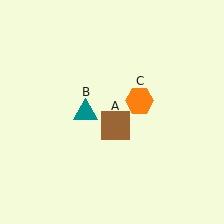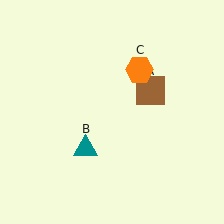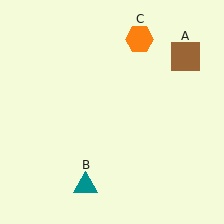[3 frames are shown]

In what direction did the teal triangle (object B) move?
The teal triangle (object B) moved down.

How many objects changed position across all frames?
3 objects changed position: brown square (object A), teal triangle (object B), orange hexagon (object C).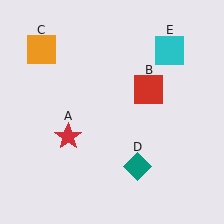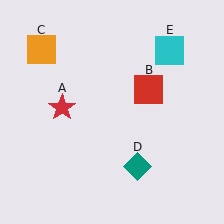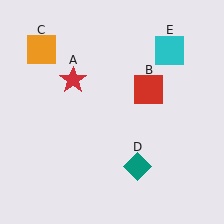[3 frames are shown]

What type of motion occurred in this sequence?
The red star (object A) rotated clockwise around the center of the scene.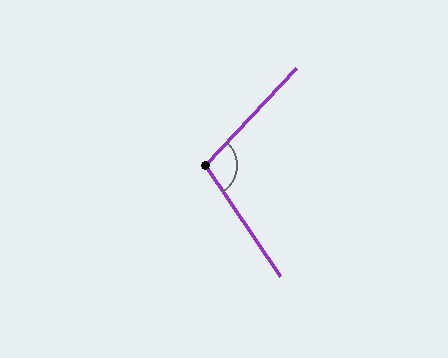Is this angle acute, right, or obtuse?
It is obtuse.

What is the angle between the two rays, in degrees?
Approximately 102 degrees.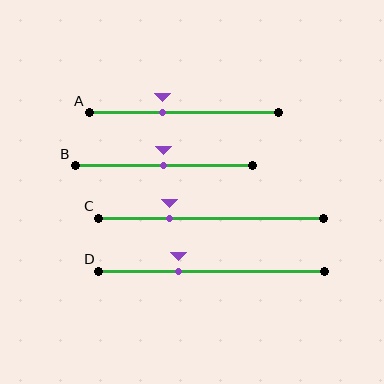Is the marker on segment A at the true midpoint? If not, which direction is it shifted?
No, the marker on segment A is shifted to the left by about 11% of the segment length.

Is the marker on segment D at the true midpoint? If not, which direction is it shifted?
No, the marker on segment D is shifted to the left by about 15% of the segment length.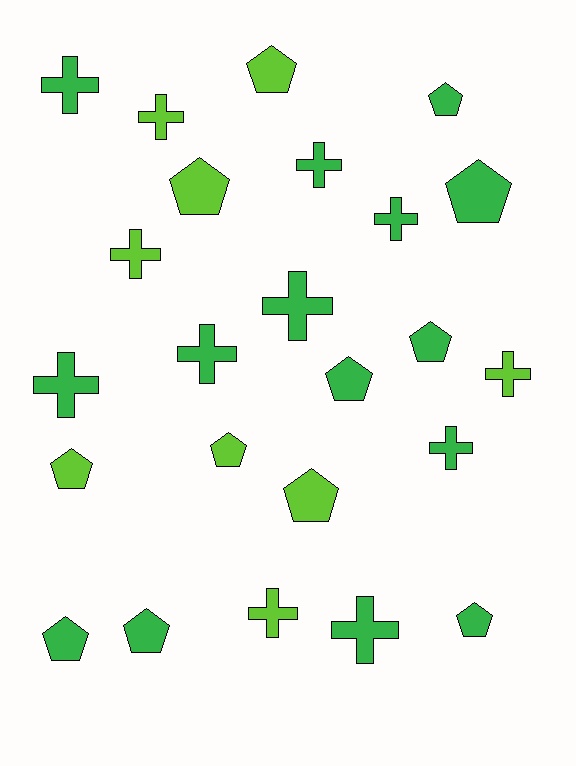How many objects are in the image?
There are 24 objects.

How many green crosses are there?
There are 8 green crosses.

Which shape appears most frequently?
Pentagon, with 12 objects.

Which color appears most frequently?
Green, with 15 objects.